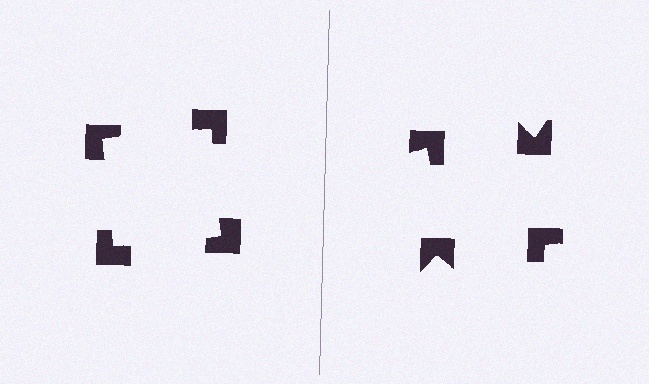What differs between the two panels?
The notched squares are positioned identically on both sides; only the wedge orientations differ. On the left they align to a square; on the right they are misaligned.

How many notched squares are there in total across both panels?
8 — 4 on each side.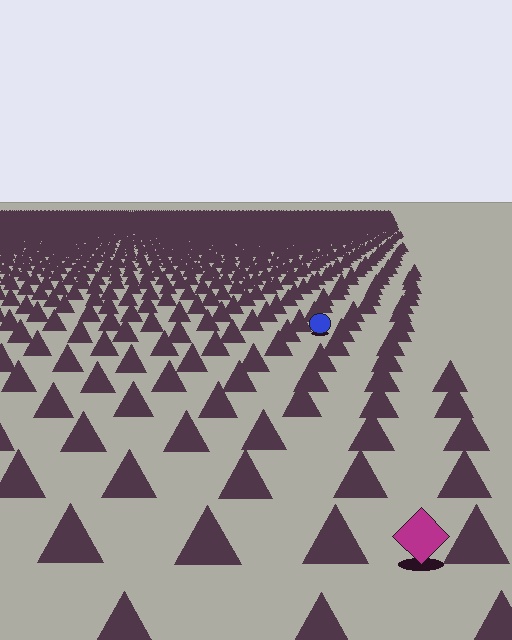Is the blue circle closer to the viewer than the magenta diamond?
No. The magenta diamond is closer — you can tell from the texture gradient: the ground texture is coarser near it.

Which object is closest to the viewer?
The magenta diamond is closest. The texture marks near it are larger and more spread out.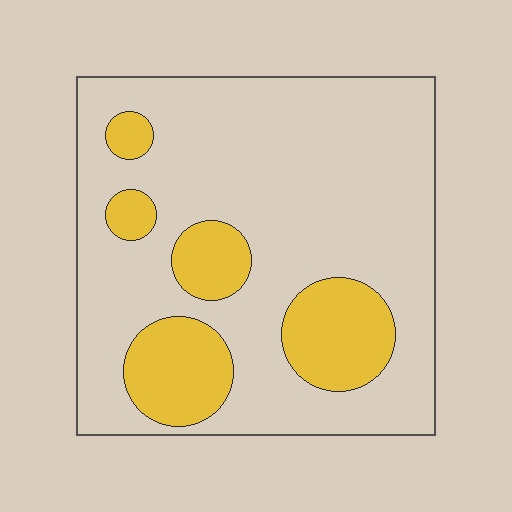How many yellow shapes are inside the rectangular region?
5.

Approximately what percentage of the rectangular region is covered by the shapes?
Approximately 25%.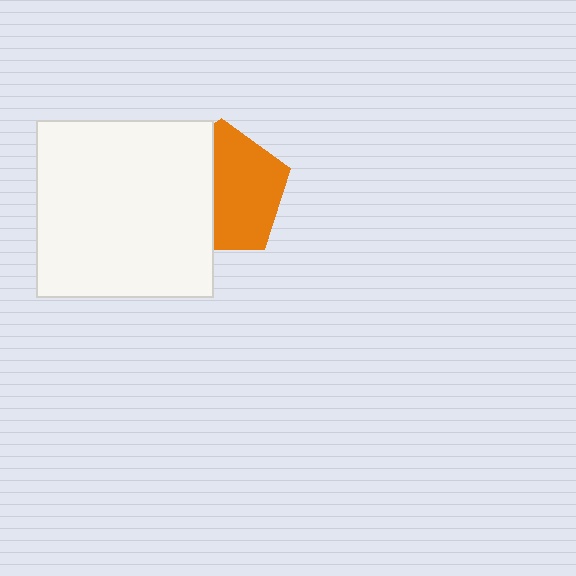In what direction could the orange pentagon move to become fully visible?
The orange pentagon could move right. That would shift it out from behind the white rectangle entirely.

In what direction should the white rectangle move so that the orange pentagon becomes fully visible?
The white rectangle should move left. That is the shortest direction to clear the overlap and leave the orange pentagon fully visible.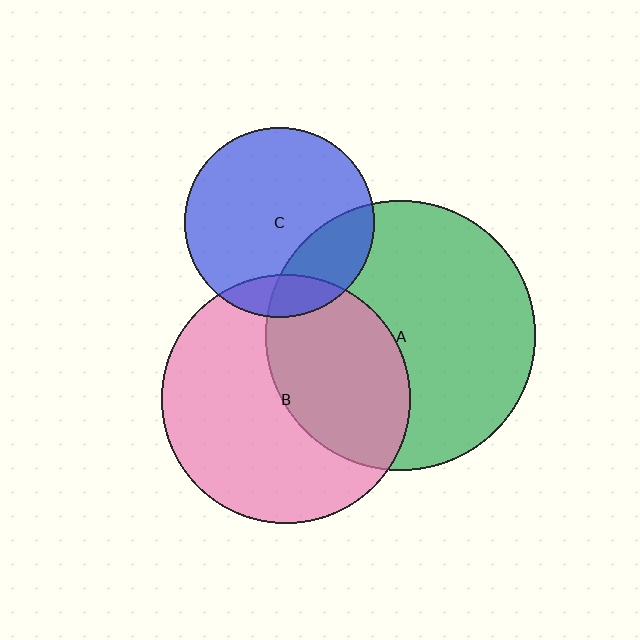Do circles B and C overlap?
Yes.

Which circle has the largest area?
Circle A (green).